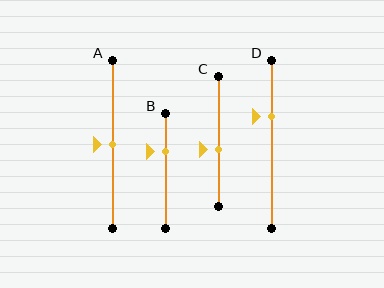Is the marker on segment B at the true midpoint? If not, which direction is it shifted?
No, the marker on segment B is shifted upward by about 17% of the segment length.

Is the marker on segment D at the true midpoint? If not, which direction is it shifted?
No, the marker on segment D is shifted upward by about 16% of the segment length.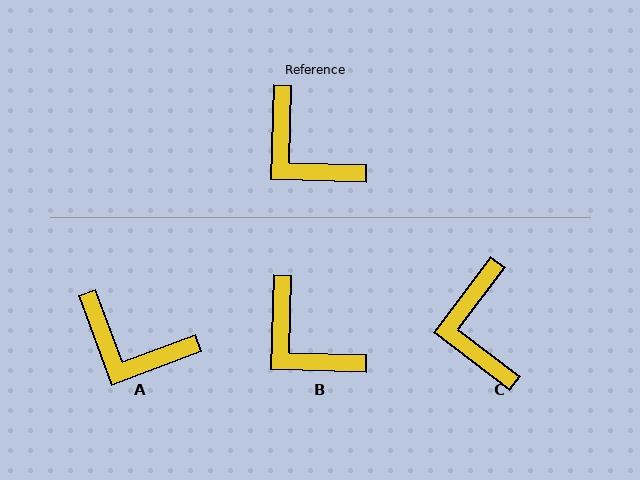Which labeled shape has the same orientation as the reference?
B.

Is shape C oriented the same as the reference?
No, it is off by about 36 degrees.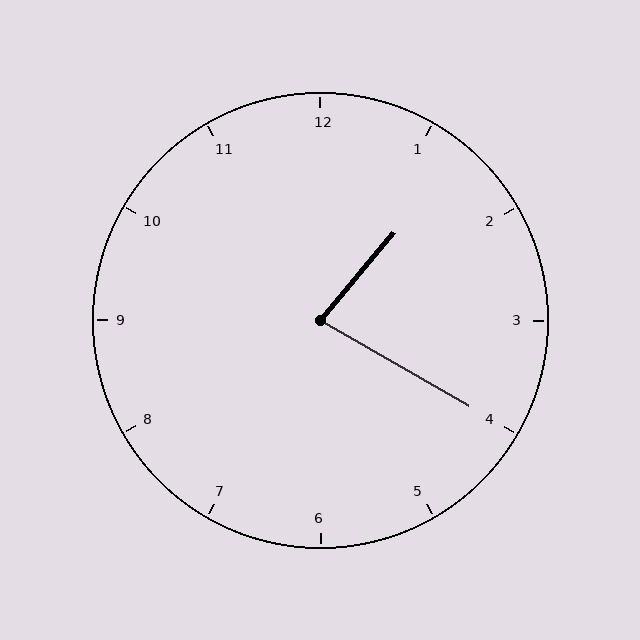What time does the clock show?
1:20.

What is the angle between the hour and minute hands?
Approximately 80 degrees.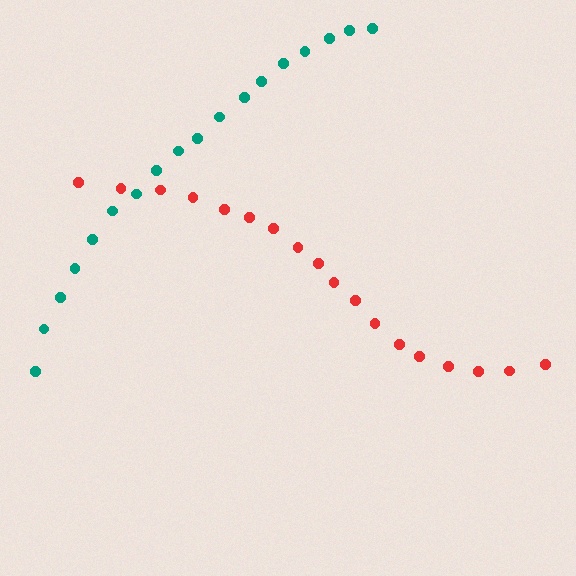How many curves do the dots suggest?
There are 2 distinct paths.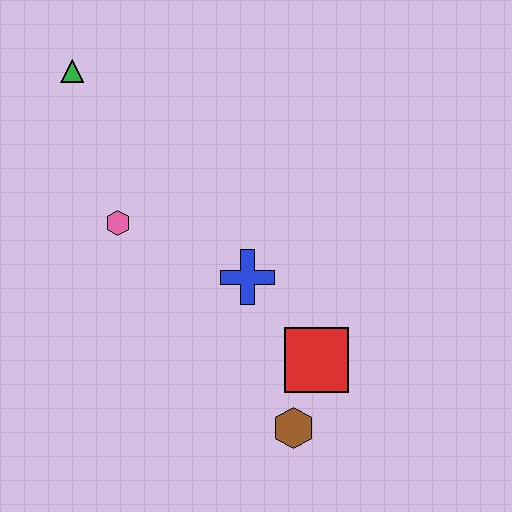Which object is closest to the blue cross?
The red square is closest to the blue cross.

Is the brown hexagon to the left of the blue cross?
No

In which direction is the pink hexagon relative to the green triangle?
The pink hexagon is below the green triangle.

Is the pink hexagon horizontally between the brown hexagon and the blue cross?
No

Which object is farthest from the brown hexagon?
The green triangle is farthest from the brown hexagon.